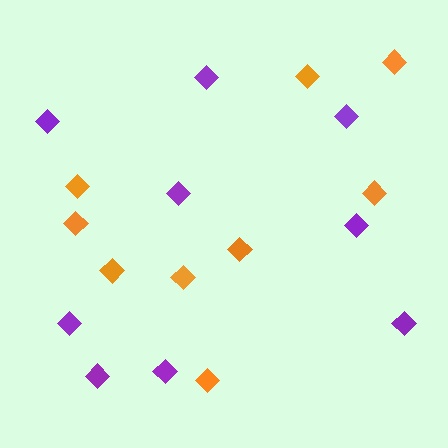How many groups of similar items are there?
There are 2 groups: one group of purple diamonds (9) and one group of orange diamonds (9).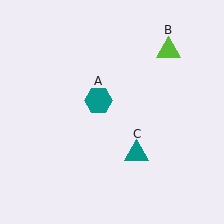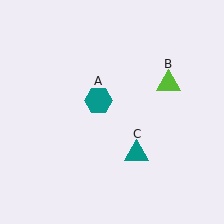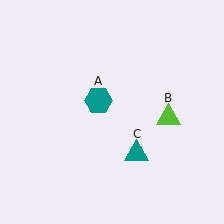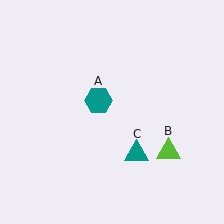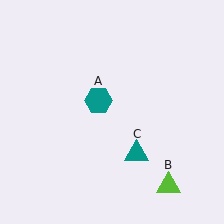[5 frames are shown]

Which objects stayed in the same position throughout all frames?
Teal hexagon (object A) and teal triangle (object C) remained stationary.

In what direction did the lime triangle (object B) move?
The lime triangle (object B) moved down.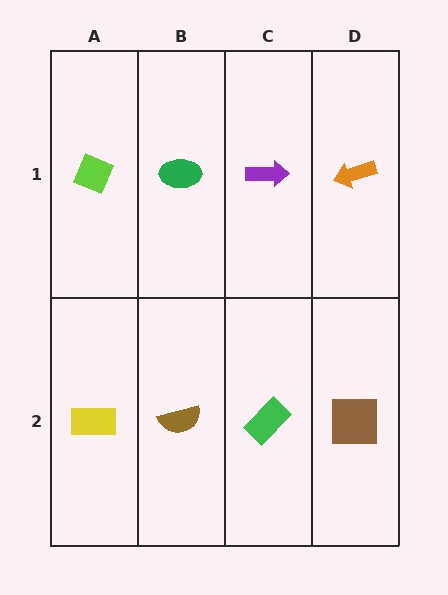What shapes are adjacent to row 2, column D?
An orange arrow (row 1, column D), a green rectangle (row 2, column C).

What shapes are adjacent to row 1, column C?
A green rectangle (row 2, column C), a green ellipse (row 1, column B), an orange arrow (row 1, column D).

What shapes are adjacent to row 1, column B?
A brown semicircle (row 2, column B), a lime diamond (row 1, column A), a purple arrow (row 1, column C).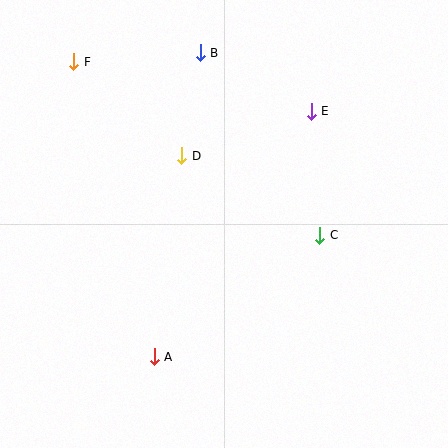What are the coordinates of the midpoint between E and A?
The midpoint between E and A is at (233, 234).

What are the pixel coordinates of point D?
Point D is at (182, 156).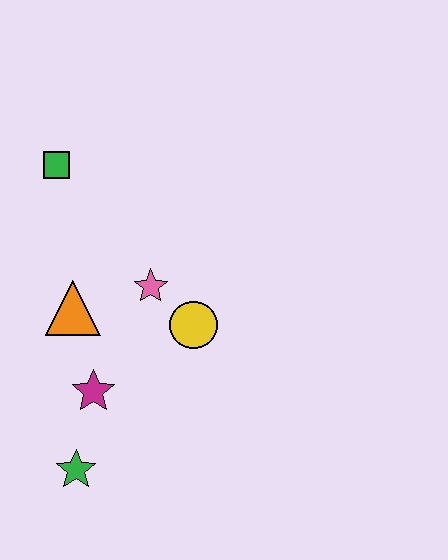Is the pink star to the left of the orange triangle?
No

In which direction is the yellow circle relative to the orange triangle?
The yellow circle is to the right of the orange triangle.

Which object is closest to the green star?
The magenta star is closest to the green star.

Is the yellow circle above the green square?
No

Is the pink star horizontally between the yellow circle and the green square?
Yes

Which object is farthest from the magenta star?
The green square is farthest from the magenta star.